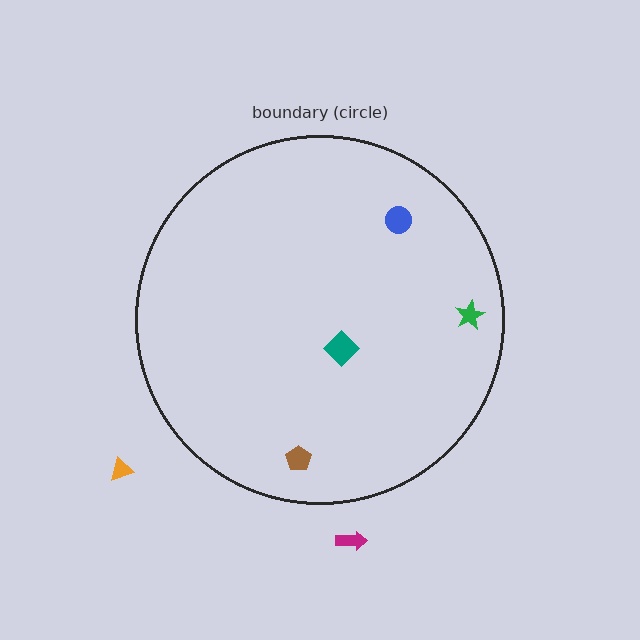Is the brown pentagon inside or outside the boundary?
Inside.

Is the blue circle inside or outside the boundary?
Inside.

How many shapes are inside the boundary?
4 inside, 2 outside.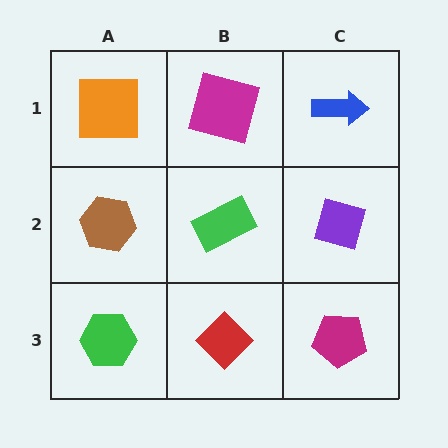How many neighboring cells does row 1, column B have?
3.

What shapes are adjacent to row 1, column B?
A green rectangle (row 2, column B), an orange square (row 1, column A), a blue arrow (row 1, column C).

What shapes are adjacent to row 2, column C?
A blue arrow (row 1, column C), a magenta pentagon (row 3, column C), a green rectangle (row 2, column B).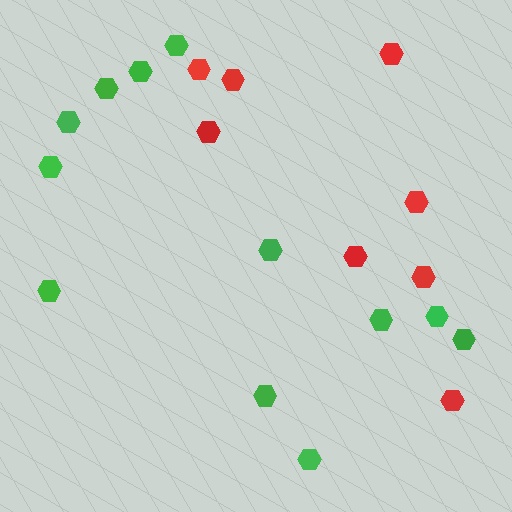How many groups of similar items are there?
There are 2 groups: one group of red hexagons (8) and one group of green hexagons (12).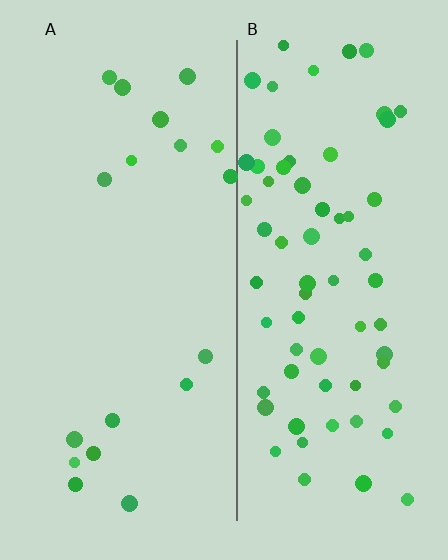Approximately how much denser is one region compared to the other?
Approximately 3.7× — region B over region A.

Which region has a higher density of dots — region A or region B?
B (the right).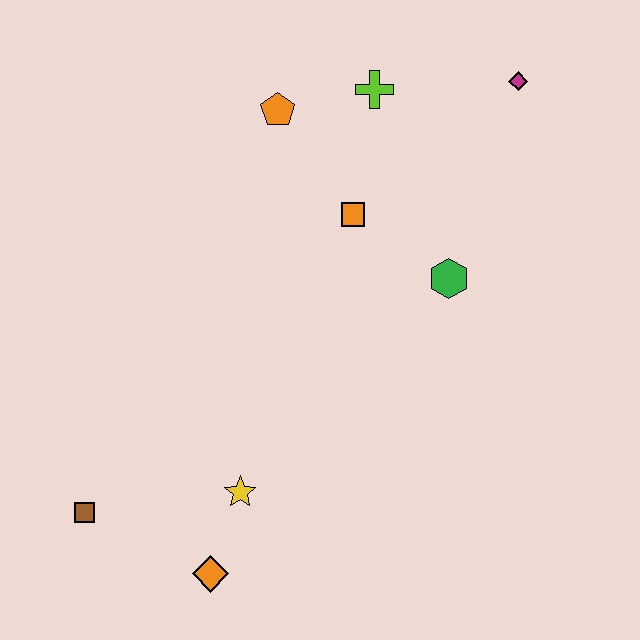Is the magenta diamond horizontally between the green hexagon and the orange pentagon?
No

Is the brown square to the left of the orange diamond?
Yes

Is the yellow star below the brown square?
No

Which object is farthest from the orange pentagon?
The orange diamond is farthest from the orange pentagon.